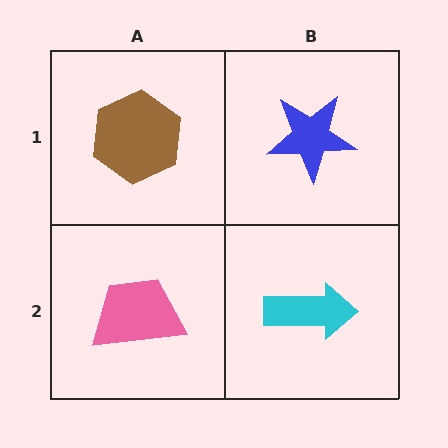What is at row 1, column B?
A blue star.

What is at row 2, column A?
A pink trapezoid.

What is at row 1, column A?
A brown hexagon.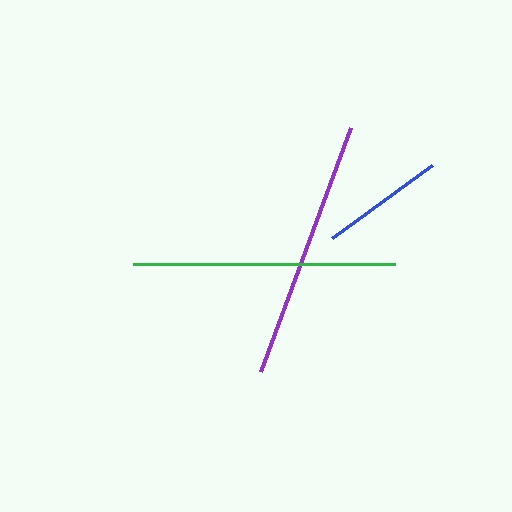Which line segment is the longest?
The green line is the longest at approximately 262 pixels.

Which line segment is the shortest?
The blue line is the shortest at approximately 124 pixels.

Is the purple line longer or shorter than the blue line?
The purple line is longer than the blue line.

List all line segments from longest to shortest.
From longest to shortest: green, purple, blue.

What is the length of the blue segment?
The blue segment is approximately 124 pixels long.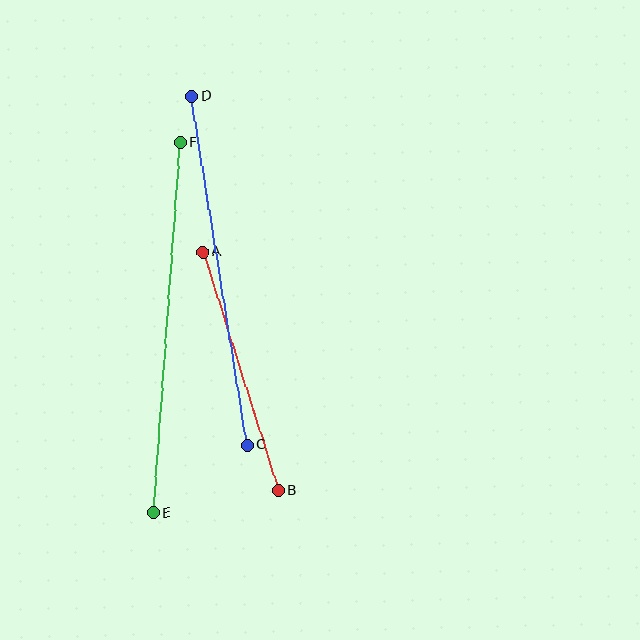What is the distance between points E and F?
The distance is approximately 371 pixels.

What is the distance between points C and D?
The distance is approximately 353 pixels.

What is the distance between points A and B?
The distance is approximately 250 pixels.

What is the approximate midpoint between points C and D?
The midpoint is at approximately (219, 271) pixels.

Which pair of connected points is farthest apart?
Points E and F are farthest apart.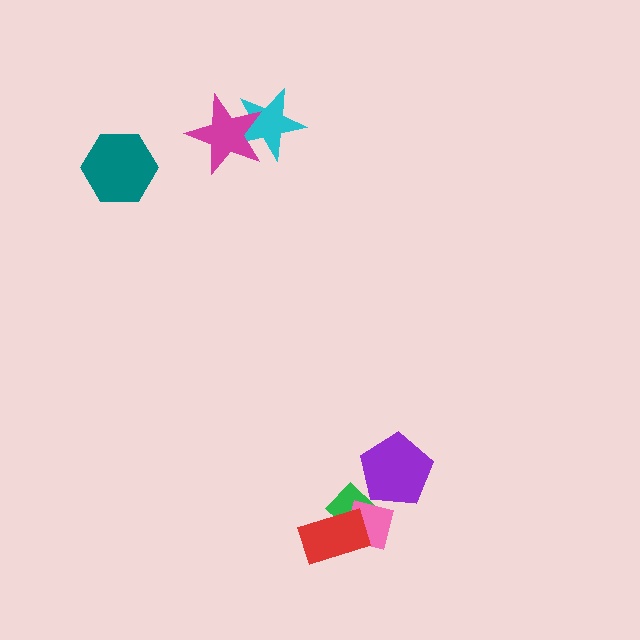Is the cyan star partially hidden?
Yes, it is partially covered by another shape.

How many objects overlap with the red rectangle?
2 objects overlap with the red rectangle.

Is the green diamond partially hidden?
Yes, it is partially covered by another shape.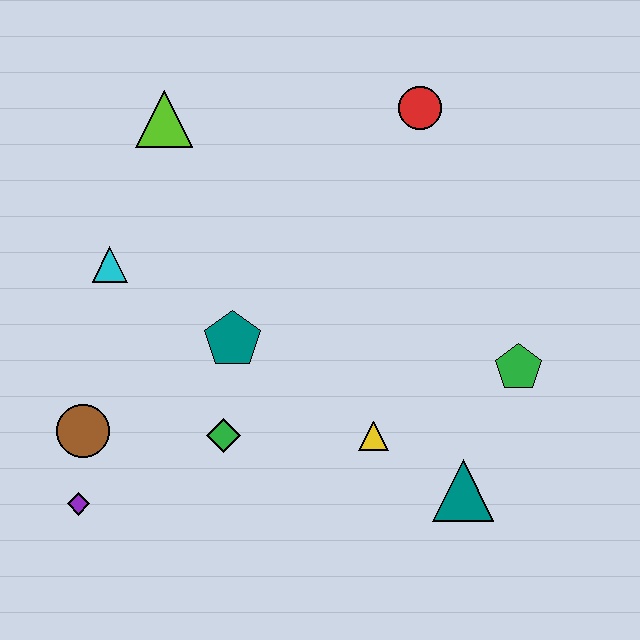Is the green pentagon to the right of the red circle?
Yes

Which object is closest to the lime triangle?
The cyan triangle is closest to the lime triangle.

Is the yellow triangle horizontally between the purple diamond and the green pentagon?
Yes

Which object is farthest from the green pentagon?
The purple diamond is farthest from the green pentagon.